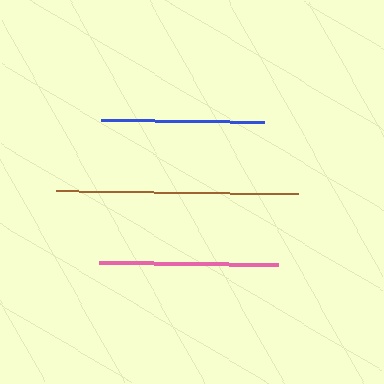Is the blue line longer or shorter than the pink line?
The pink line is longer than the blue line.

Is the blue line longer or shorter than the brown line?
The brown line is longer than the blue line.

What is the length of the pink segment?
The pink segment is approximately 180 pixels long.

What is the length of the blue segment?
The blue segment is approximately 163 pixels long.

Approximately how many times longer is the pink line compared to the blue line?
The pink line is approximately 1.1 times the length of the blue line.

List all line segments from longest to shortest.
From longest to shortest: brown, pink, blue.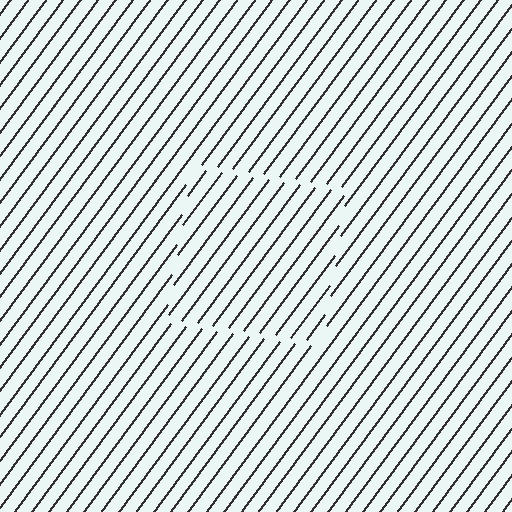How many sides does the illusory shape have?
4 sides — the line-ends trace a square.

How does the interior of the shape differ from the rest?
The interior of the shape contains the same grating, shifted by half a period — the contour is defined by the phase discontinuity where line-ends from the inner and outer gratings abut.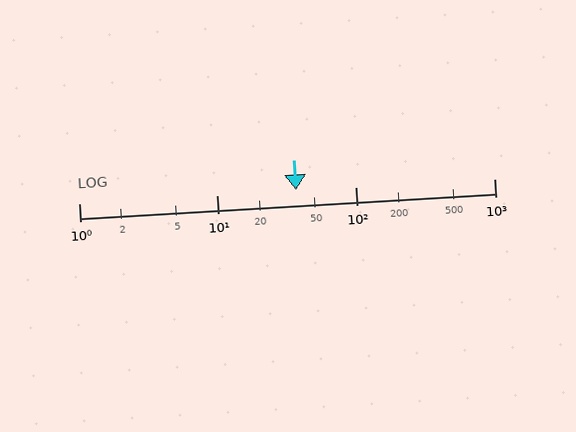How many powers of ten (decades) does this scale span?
The scale spans 3 decades, from 1 to 1000.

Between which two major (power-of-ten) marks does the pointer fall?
The pointer is between 10 and 100.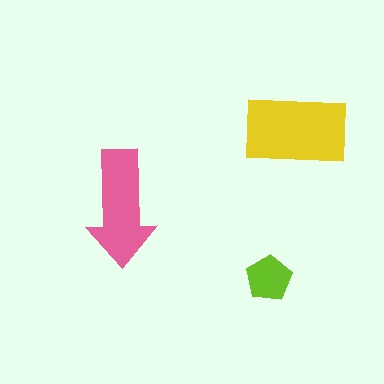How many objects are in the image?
There are 3 objects in the image.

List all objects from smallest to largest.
The lime pentagon, the pink arrow, the yellow rectangle.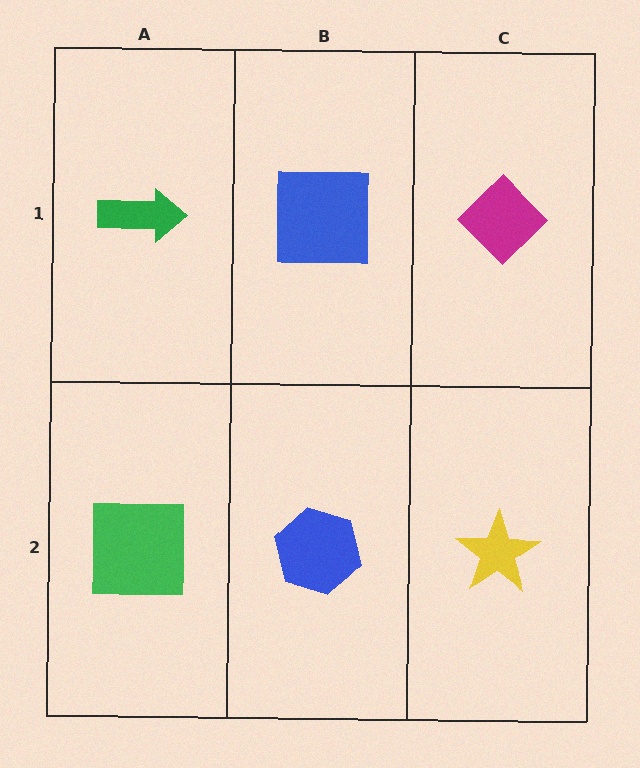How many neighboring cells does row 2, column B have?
3.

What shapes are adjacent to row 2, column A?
A green arrow (row 1, column A), a blue hexagon (row 2, column B).